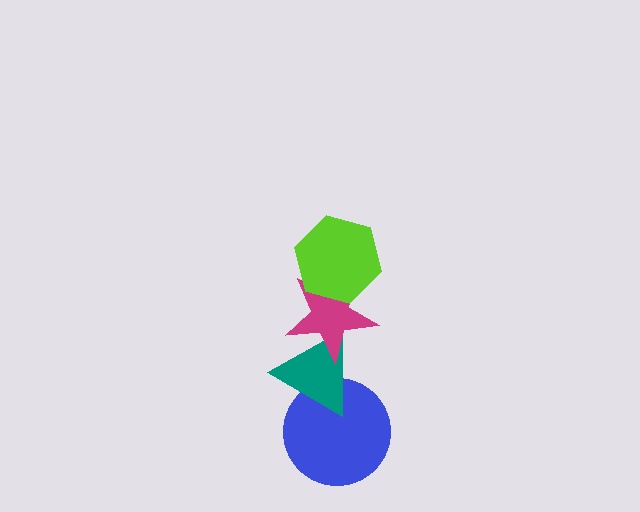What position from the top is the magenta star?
The magenta star is 2nd from the top.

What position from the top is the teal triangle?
The teal triangle is 3rd from the top.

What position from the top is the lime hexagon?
The lime hexagon is 1st from the top.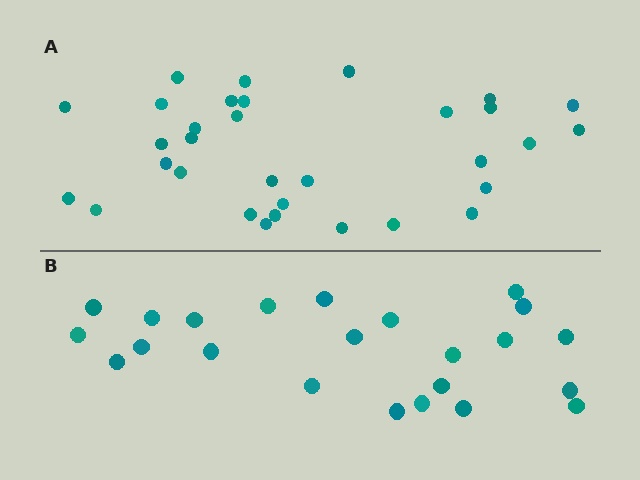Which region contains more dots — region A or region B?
Region A (the top region) has more dots.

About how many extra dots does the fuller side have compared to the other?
Region A has roughly 8 or so more dots than region B.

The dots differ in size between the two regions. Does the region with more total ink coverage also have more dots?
No. Region B has more total ink coverage because its dots are larger, but region A actually contains more individual dots. Total area can be misleading — the number of items is what matters here.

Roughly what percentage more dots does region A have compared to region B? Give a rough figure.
About 40% more.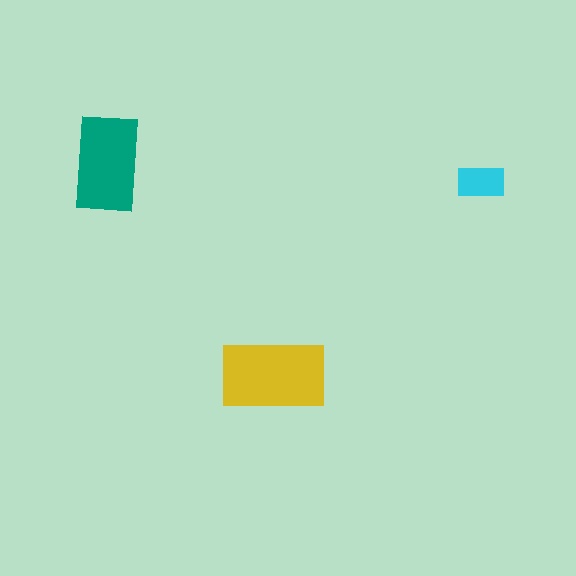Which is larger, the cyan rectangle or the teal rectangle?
The teal one.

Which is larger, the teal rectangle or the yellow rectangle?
The yellow one.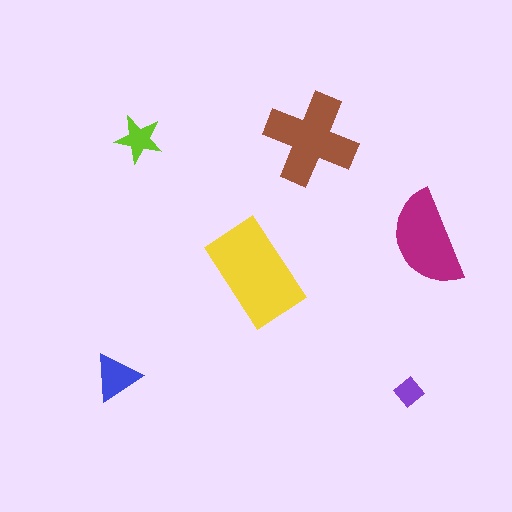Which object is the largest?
The yellow rectangle.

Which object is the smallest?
The purple diamond.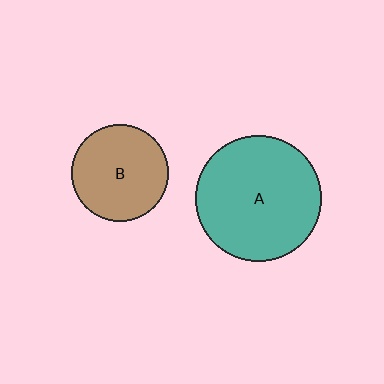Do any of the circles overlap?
No, none of the circles overlap.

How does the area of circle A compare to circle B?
Approximately 1.7 times.